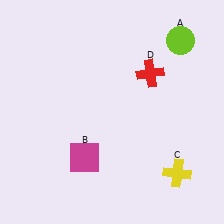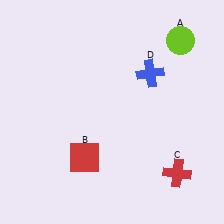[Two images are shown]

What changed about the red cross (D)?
In Image 1, D is red. In Image 2, it changed to blue.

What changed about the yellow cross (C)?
In Image 1, C is yellow. In Image 2, it changed to red.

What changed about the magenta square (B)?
In Image 1, B is magenta. In Image 2, it changed to red.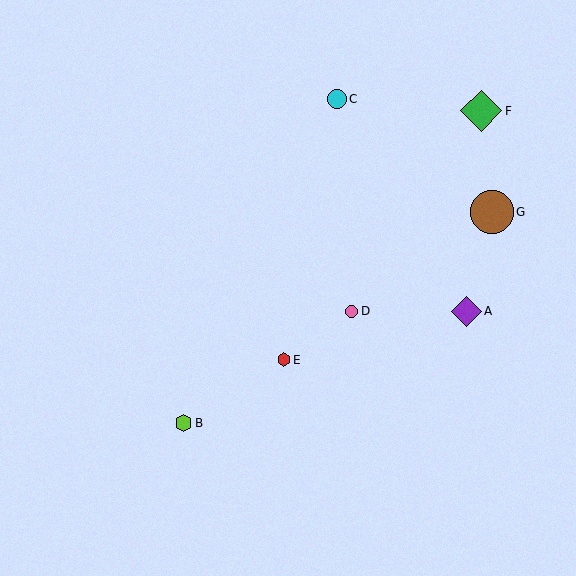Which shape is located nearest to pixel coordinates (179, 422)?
The lime hexagon (labeled B) at (183, 423) is nearest to that location.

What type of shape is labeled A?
Shape A is a purple diamond.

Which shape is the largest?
The brown circle (labeled G) is the largest.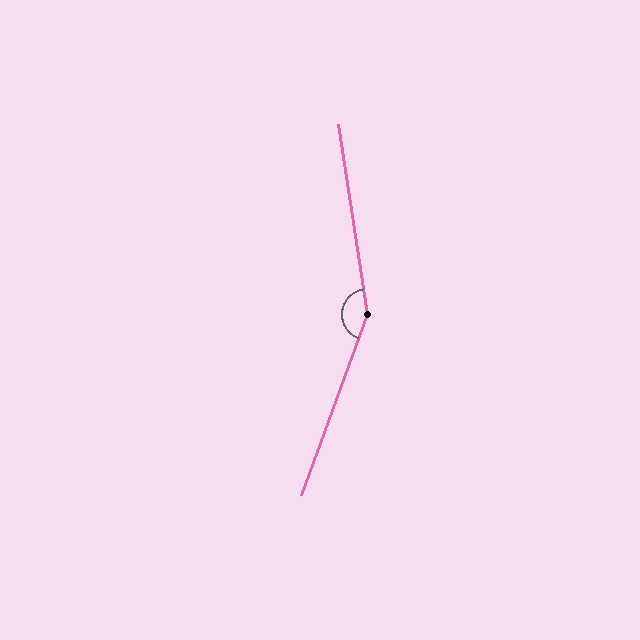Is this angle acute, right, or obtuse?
It is obtuse.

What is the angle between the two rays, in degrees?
Approximately 151 degrees.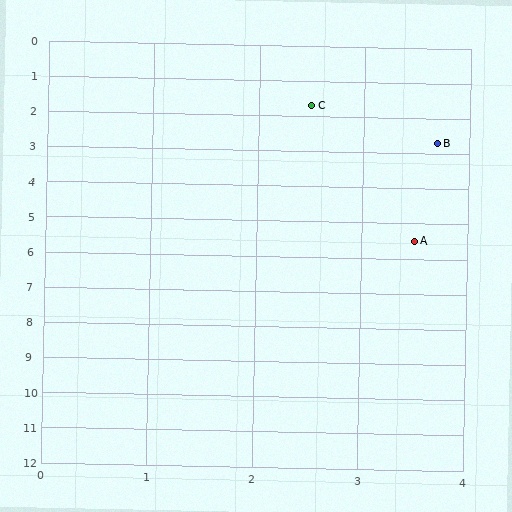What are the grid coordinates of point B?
Point B is at approximately (3.7, 2.7).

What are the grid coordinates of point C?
Point C is at approximately (2.5, 1.7).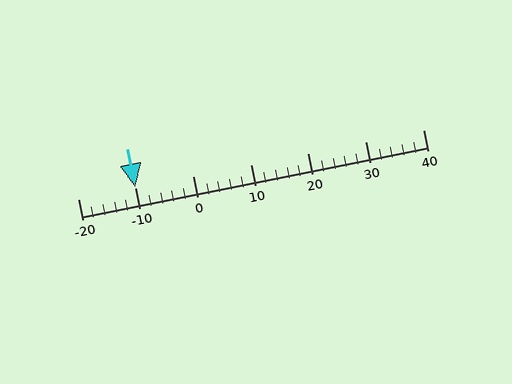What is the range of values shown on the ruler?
The ruler shows values from -20 to 40.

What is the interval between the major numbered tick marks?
The major tick marks are spaced 10 units apart.